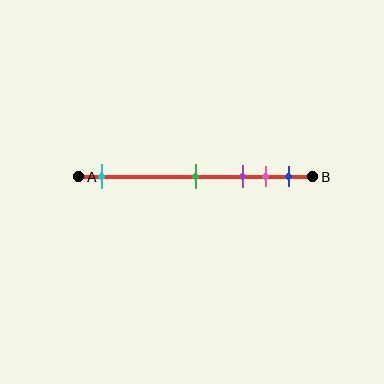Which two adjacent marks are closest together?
The pink and blue marks are the closest adjacent pair.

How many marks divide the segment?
There are 5 marks dividing the segment.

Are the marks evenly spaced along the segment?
No, the marks are not evenly spaced.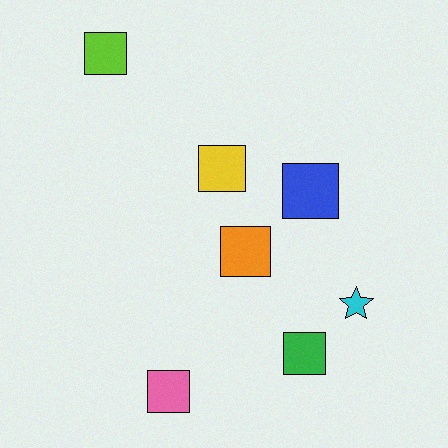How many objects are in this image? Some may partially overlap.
There are 7 objects.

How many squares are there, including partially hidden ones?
There are 6 squares.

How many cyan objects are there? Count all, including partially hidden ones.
There is 1 cyan object.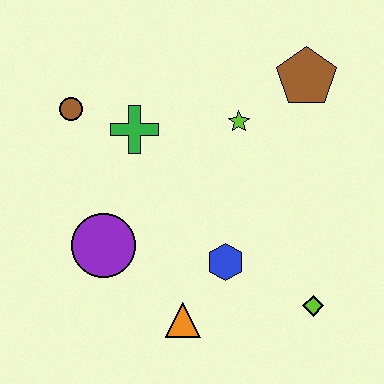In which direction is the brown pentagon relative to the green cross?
The brown pentagon is to the right of the green cross.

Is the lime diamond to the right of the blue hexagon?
Yes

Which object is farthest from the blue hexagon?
The brown circle is farthest from the blue hexagon.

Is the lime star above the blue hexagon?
Yes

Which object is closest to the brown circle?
The green cross is closest to the brown circle.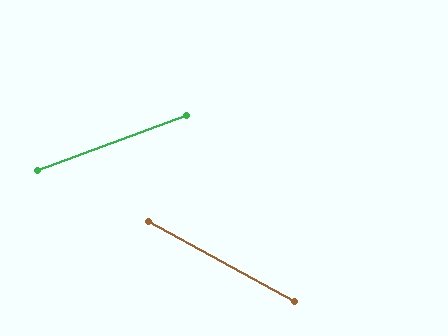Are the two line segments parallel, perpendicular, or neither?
Neither parallel nor perpendicular — they differ by about 49°.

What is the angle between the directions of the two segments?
Approximately 49 degrees.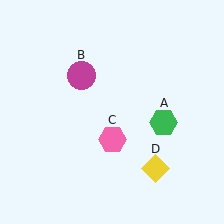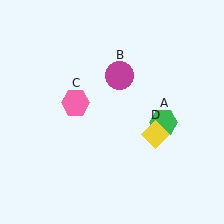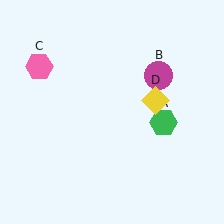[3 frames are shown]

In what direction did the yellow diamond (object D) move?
The yellow diamond (object D) moved up.